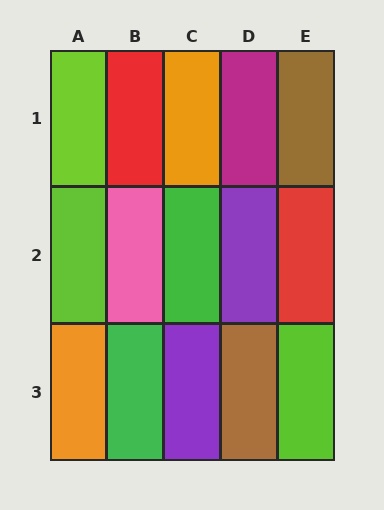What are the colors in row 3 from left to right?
Orange, green, purple, brown, lime.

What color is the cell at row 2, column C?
Green.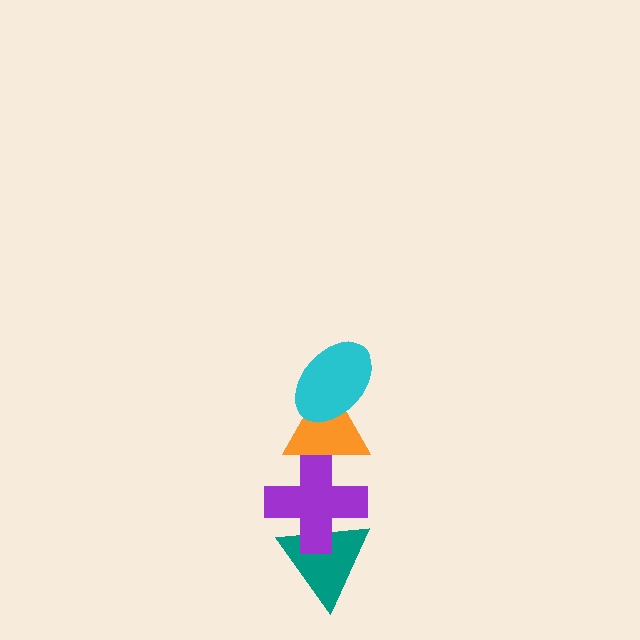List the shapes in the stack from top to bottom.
From top to bottom: the cyan ellipse, the orange triangle, the purple cross, the teal triangle.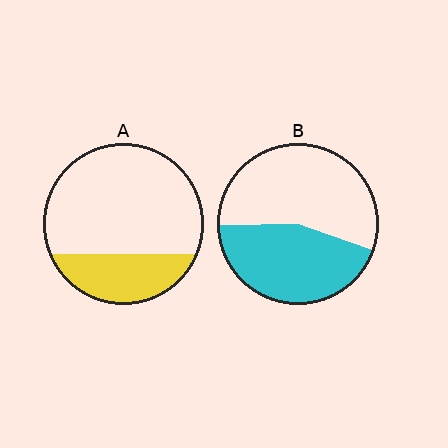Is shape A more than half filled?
No.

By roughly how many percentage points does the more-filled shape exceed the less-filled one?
By roughly 15 percentage points (B over A).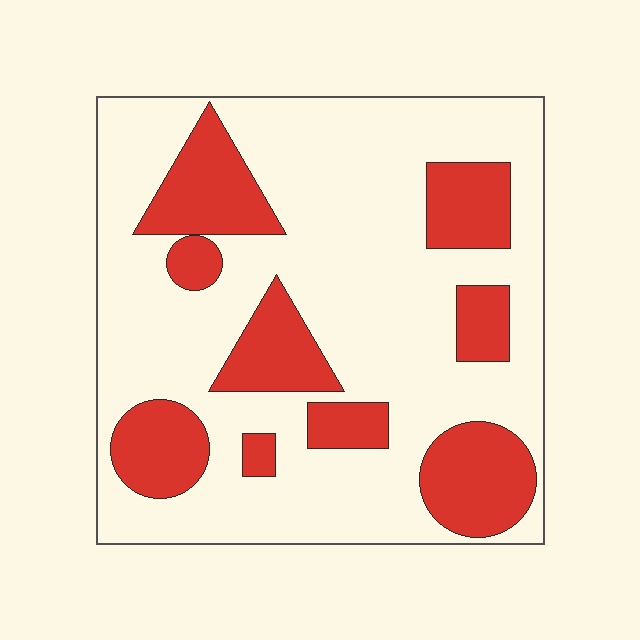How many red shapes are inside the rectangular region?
9.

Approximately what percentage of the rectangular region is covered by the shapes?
Approximately 30%.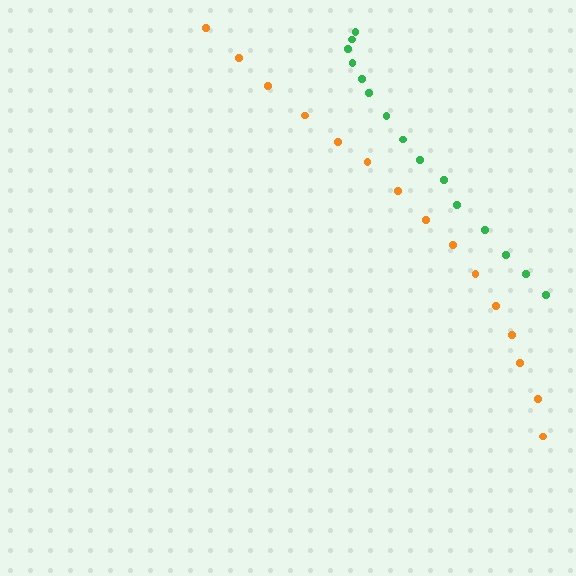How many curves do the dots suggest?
There are 2 distinct paths.